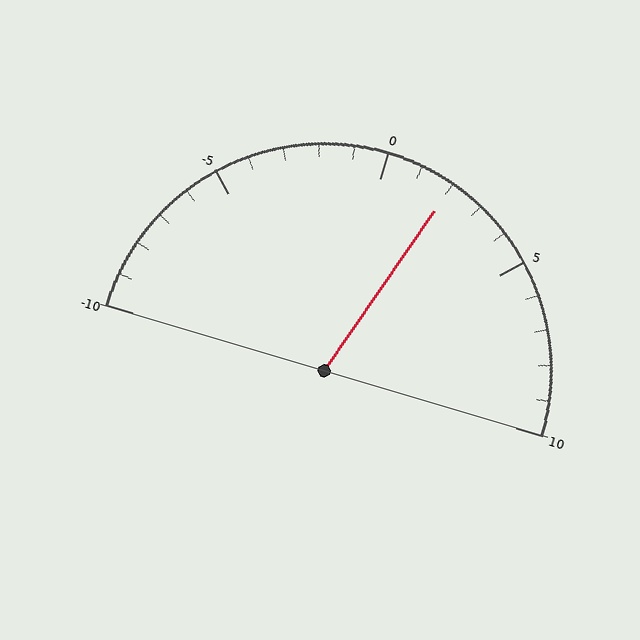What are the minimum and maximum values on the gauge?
The gauge ranges from -10 to 10.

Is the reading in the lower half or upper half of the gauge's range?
The reading is in the upper half of the range (-10 to 10).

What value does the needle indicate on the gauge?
The needle indicates approximately 2.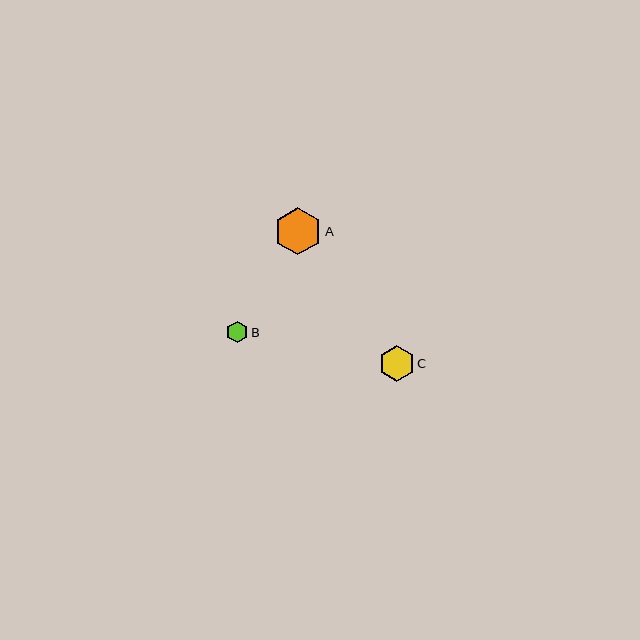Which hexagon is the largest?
Hexagon A is the largest with a size of approximately 48 pixels.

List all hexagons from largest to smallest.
From largest to smallest: A, C, B.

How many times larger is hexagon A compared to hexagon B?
Hexagon A is approximately 2.2 times the size of hexagon B.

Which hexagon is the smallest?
Hexagon B is the smallest with a size of approximately 22 pixels.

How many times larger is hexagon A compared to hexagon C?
Hexagon A is approximately 1.3 times the size of hexagon C.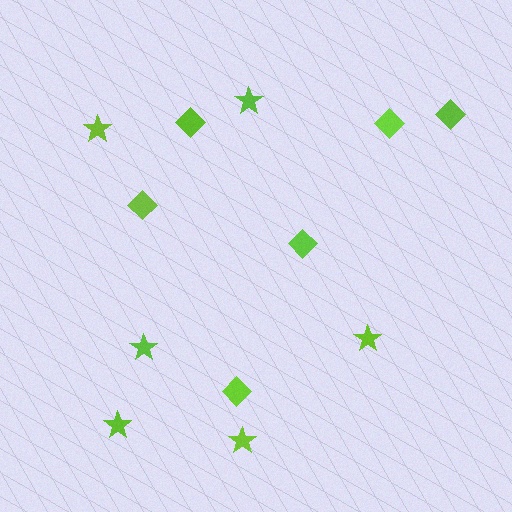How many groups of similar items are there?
There are 2 groups: one group of diamonds (6) and one group of stars (6).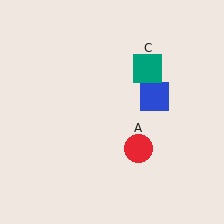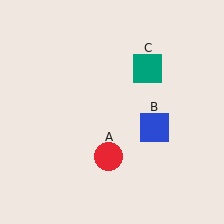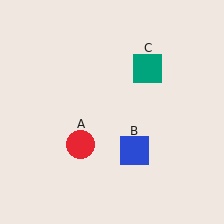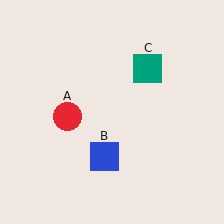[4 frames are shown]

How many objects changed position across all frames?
2 objects changed position: red circle (object A), blue square (object B).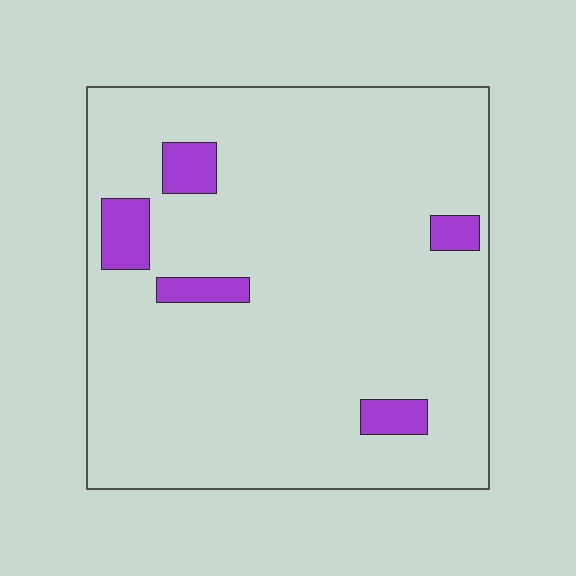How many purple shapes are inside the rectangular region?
5.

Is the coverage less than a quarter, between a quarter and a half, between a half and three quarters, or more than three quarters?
Less than a quarter.